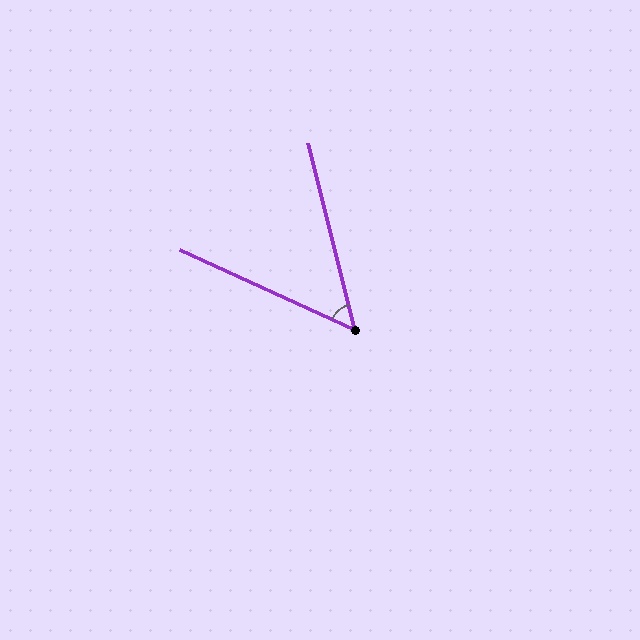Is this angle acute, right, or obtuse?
It is acute.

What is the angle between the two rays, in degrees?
Approximately 51 degrees.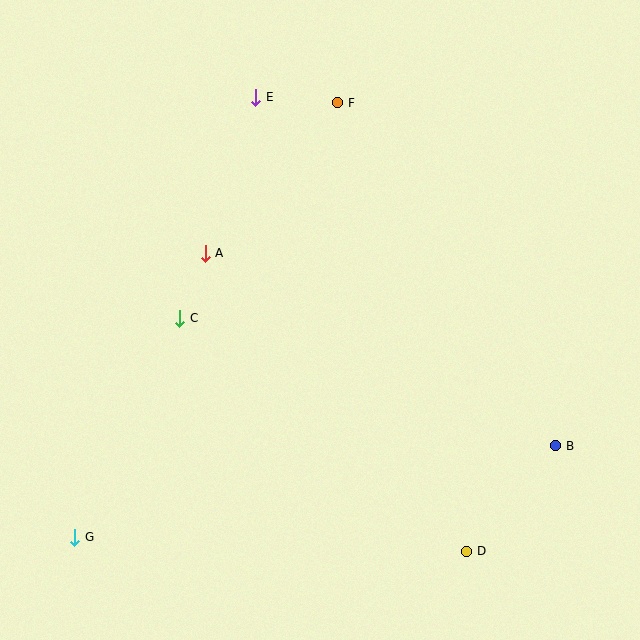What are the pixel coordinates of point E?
Point E is at (256, 97).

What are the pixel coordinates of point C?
Point C is at (180, 318).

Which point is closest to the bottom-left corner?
Point G is closest to the bottom-left corner.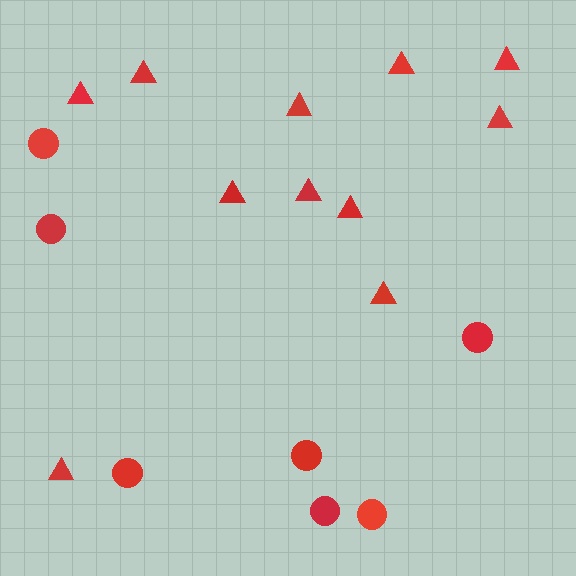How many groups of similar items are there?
There are 2 groups: one group of triangles (11) and one group of circles (7).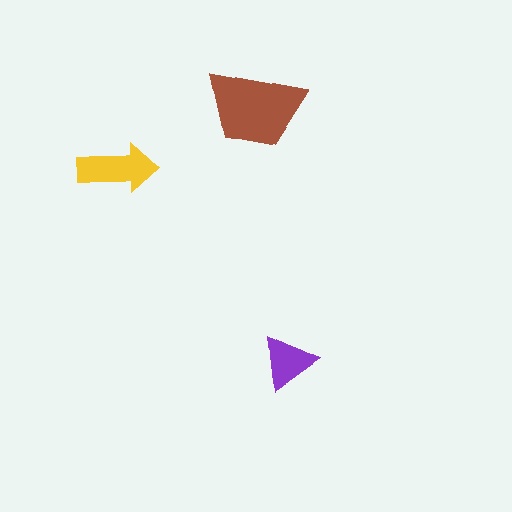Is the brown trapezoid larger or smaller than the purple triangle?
Larger.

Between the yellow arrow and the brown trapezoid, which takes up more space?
The brown trapezoid.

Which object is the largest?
The brown trapezoid.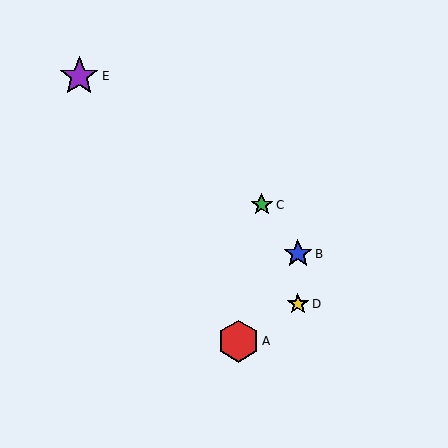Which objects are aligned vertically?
Objects B, D are aligned vertically.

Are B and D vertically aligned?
Yes, both are at x≈298.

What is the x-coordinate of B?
Object B is at x≈298.